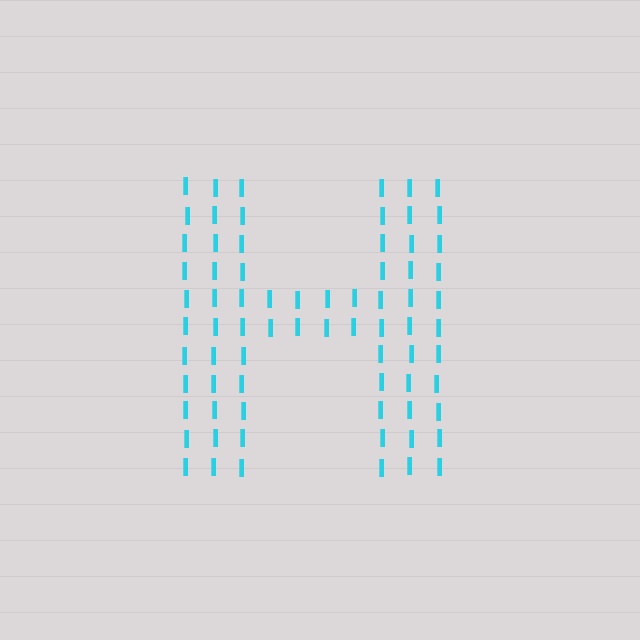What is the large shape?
The large shape is the letter H.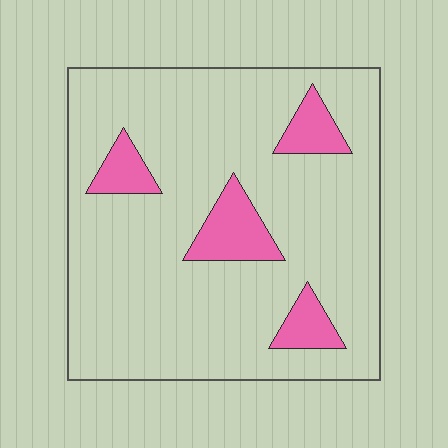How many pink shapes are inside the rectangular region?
4.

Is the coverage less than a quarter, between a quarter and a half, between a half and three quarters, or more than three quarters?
Less than a quarter.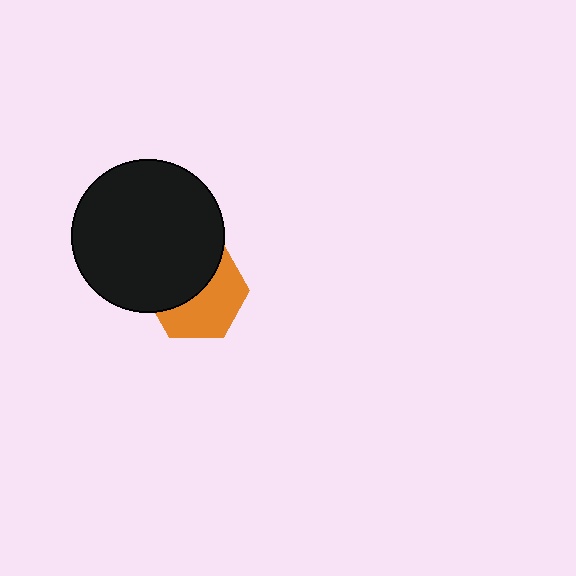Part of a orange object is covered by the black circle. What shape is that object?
It is a hexagon.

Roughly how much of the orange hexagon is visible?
About half of it is visible (roughly 52%).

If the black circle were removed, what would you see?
You would see the complete orange hexagon.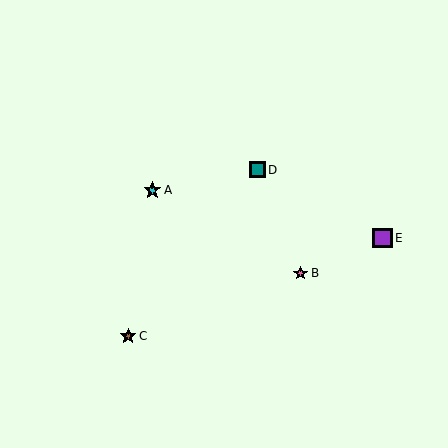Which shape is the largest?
The purple square (labeled E) is the largest.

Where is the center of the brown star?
The center of the brown star is at (128, 336).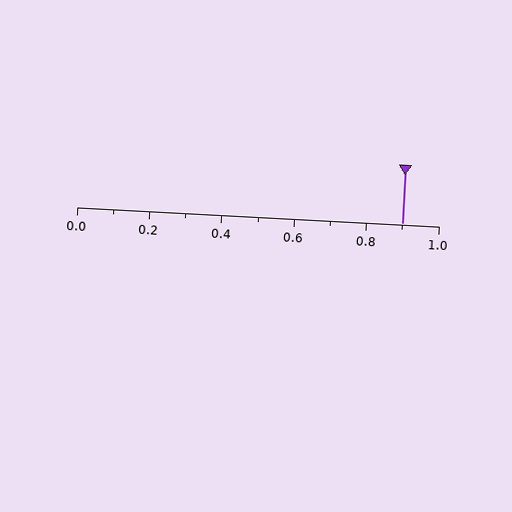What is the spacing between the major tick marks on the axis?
The major ticks are spaced 0.2 apart.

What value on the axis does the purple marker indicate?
The marker indicates approximately 0.9.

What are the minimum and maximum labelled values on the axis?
The axis runs from 0.0 to 1.0.